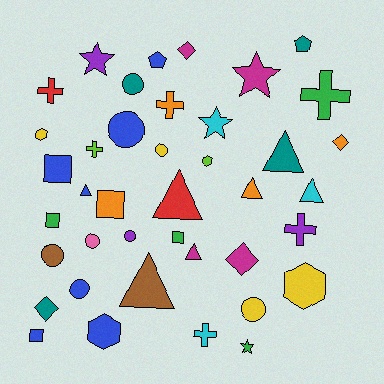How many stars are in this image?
There are 4 stars.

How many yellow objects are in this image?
There are 4 yellow objects.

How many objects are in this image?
There are 40 objects.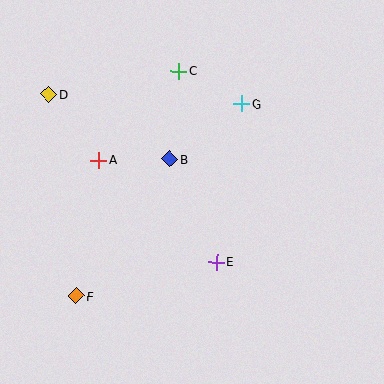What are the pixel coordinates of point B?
Point B is at (170, 159).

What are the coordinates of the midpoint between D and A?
The midpoint between D and A is at (74, 127).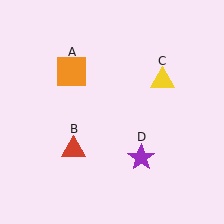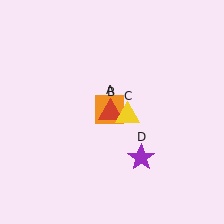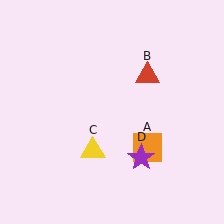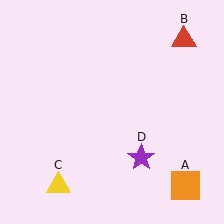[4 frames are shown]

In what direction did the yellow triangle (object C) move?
The yellow triangle (object C) moved down and to the left.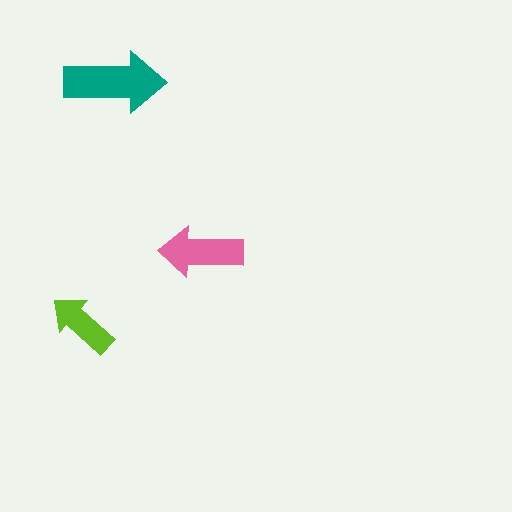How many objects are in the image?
There are 3 objects in the image.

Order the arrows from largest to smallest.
the teal one, the pink one, the lime one.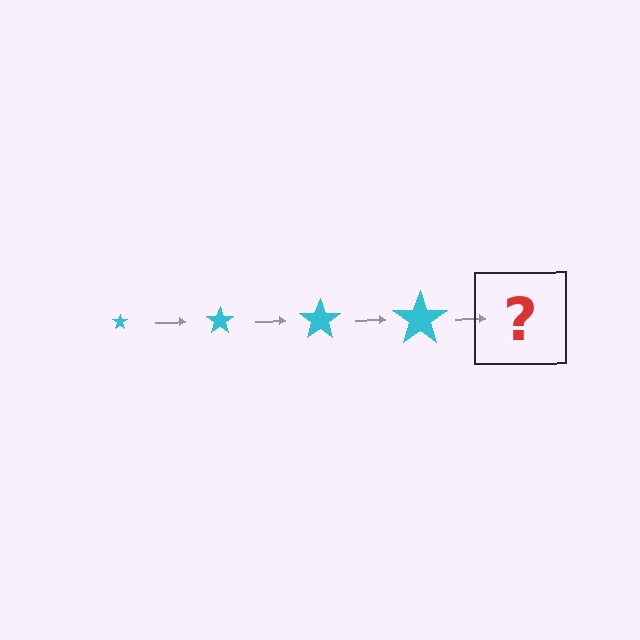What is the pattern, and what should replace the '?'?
The pattern is that the star gets progressively larger each step. The '?' should be a cyan star, larger than the previous one.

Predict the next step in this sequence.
The next step is a cyan star, larger than the previous one.